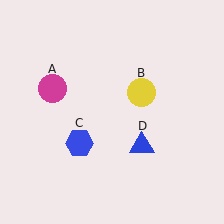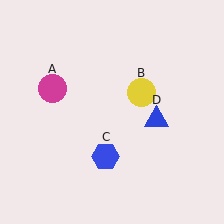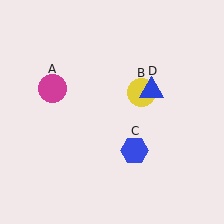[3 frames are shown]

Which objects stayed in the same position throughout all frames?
Magenta circle (object A) and yellow circle (object B) remained stationary.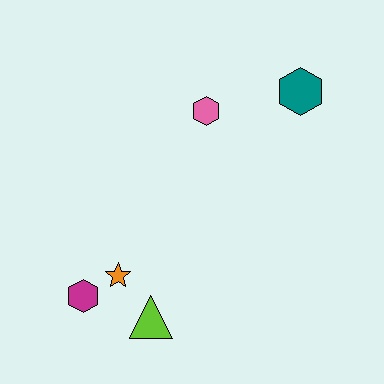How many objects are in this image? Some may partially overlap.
There are 5 objects.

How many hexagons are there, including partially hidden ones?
There are 3 hexagons.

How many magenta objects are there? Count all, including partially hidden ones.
There is 1 magenta object.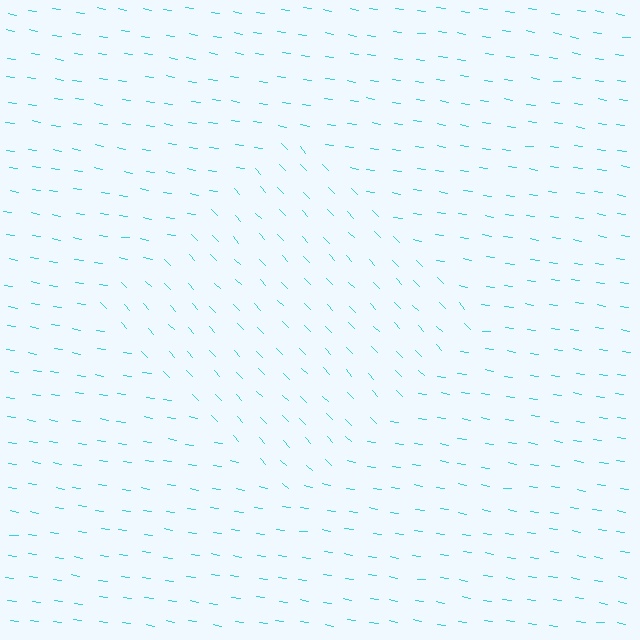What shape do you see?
I see a diamond.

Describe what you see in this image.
The image is filled with small cyan line segments. A diamond region in the image has lines oriented differently from the surrounding lines, creating a visible texture boundary.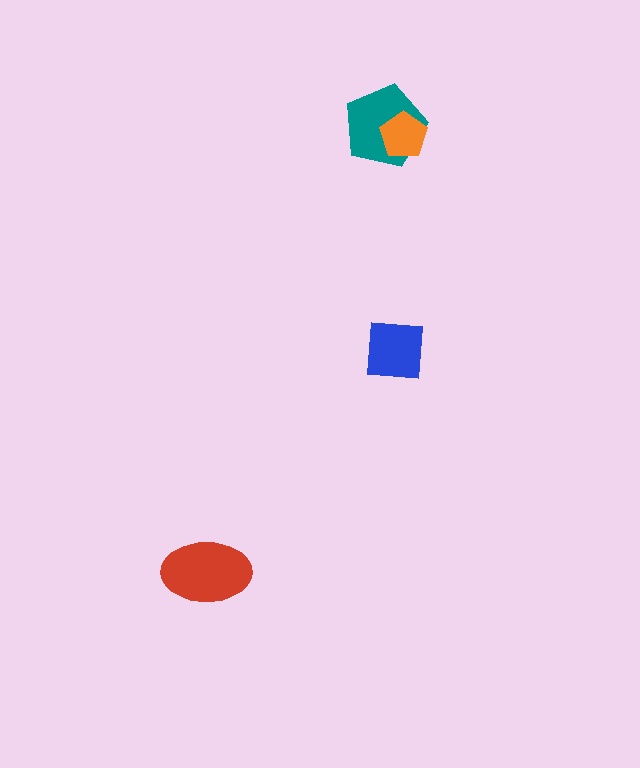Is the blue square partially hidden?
No, no other shape covers it.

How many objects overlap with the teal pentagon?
1 object overlaps with the teal pentagon.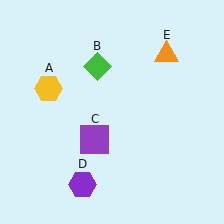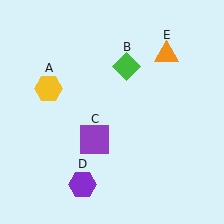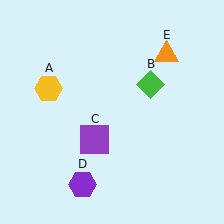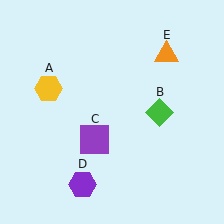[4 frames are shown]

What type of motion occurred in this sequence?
The green diamond (object B) rotated clockwise around the center of the scene.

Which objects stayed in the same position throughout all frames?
Yellow hexagon (object A) and purple square (object C) and purple hexagon (object D) and orange triangle (object E) remained stationary.